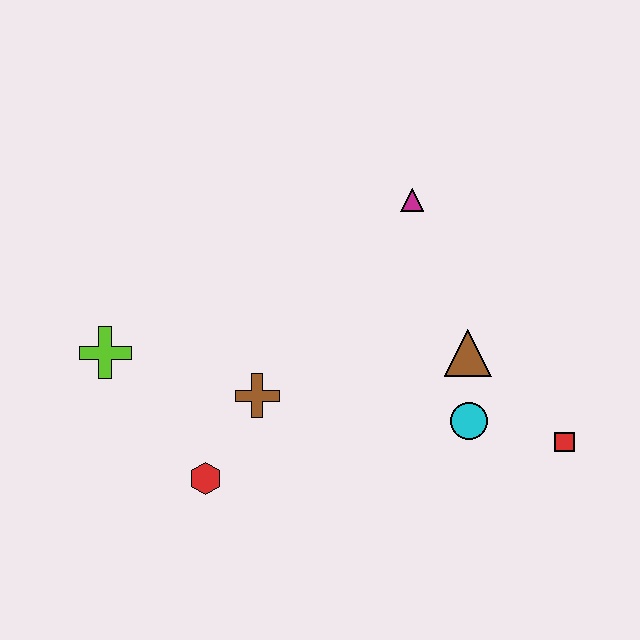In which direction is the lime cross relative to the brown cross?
The lime cross is to the left of the brown cross.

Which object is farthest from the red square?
The lime cross is farthest from the red square.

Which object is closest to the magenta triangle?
The brown triangle is closest to the magenta triangle.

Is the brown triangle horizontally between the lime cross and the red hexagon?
No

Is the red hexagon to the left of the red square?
Yes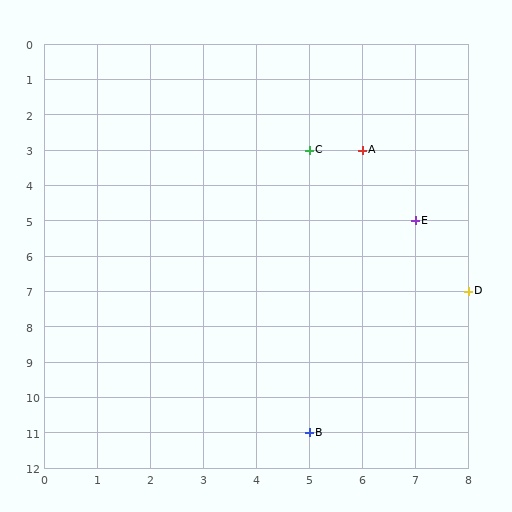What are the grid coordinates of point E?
Point E is at grid coordinates (7, 5).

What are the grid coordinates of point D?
Point D is at grid coordinates (8, 7).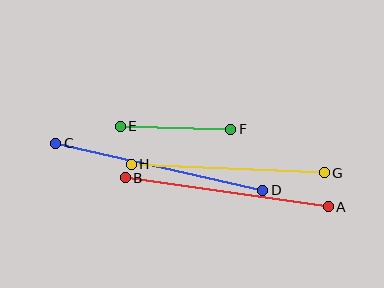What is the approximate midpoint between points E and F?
The midpoint is at approximately (176, 128) pixels.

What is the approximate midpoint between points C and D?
The midpoint is at approximately (159, 167) pixels.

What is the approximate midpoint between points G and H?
The midpoint is at approximately (228, 168) pixels.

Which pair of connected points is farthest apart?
Points C and D are farthest apart.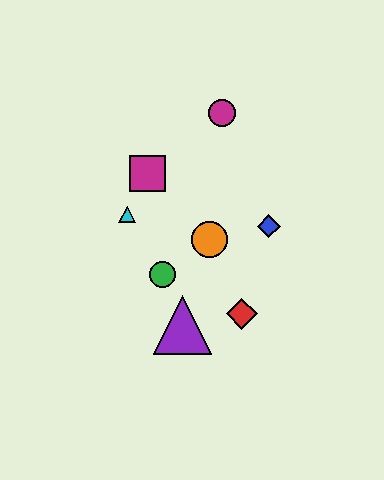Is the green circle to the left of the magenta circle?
Yes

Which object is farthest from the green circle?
The magenta circle is farthest from the green circle.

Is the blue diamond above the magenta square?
No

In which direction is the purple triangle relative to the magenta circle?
The purple triangle is below the magenta circle.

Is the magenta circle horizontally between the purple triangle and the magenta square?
No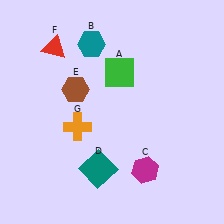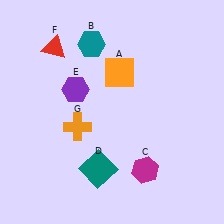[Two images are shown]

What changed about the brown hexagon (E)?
In Image 1, E is brown. In Image 2, it changed to purple.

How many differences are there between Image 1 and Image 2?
There are 2 differences between the two images.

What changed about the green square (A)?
In Image 1, A is green. In Image 2, it changed to orange.